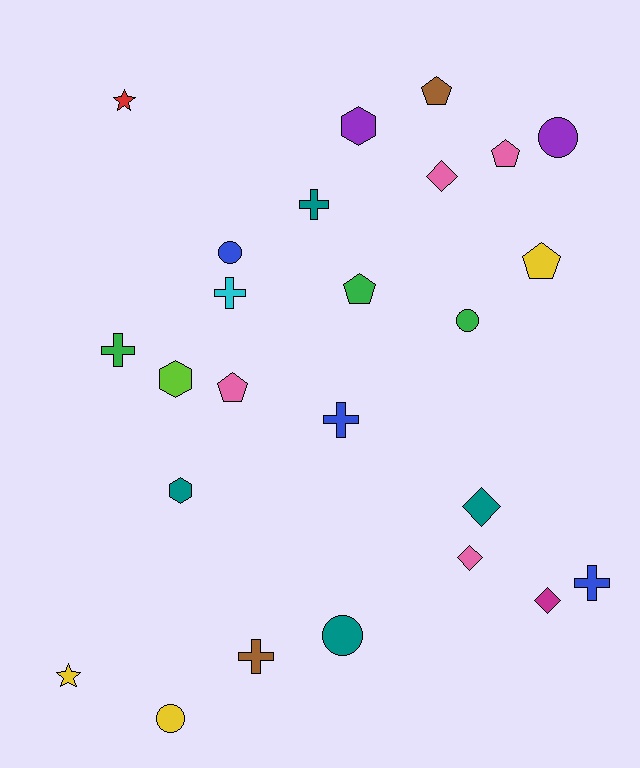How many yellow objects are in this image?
There are 3 yellow objects.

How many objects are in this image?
There are 25 objects.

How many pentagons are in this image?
There are 5 pentagons.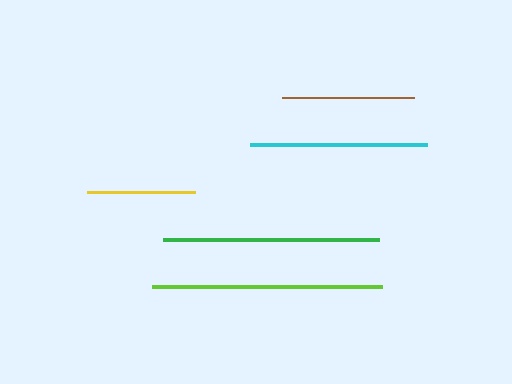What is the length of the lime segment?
The lime segment is approximately 230 pixels long.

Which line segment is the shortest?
The yellow line is the shortest at approximately 108 pixels.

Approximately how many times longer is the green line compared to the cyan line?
The green line is approximately 1.2 times the length of the cyan line.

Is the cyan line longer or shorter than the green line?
The green line is longer than the cyan line.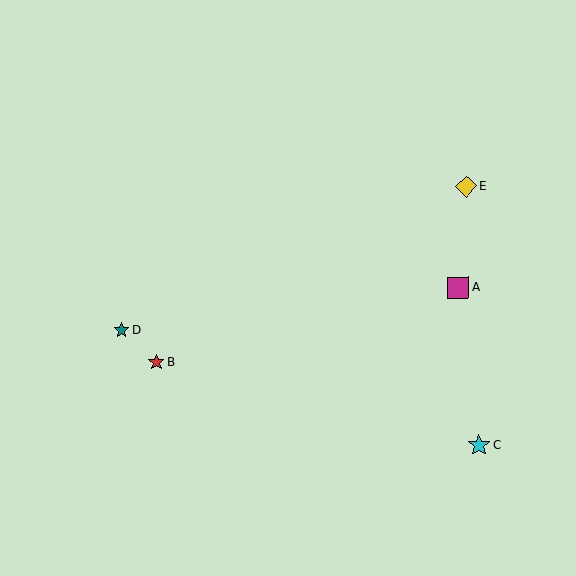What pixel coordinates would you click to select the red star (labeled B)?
Click at (157, 362) to select the red star B.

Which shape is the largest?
The cyan star (labeled C) is the largest.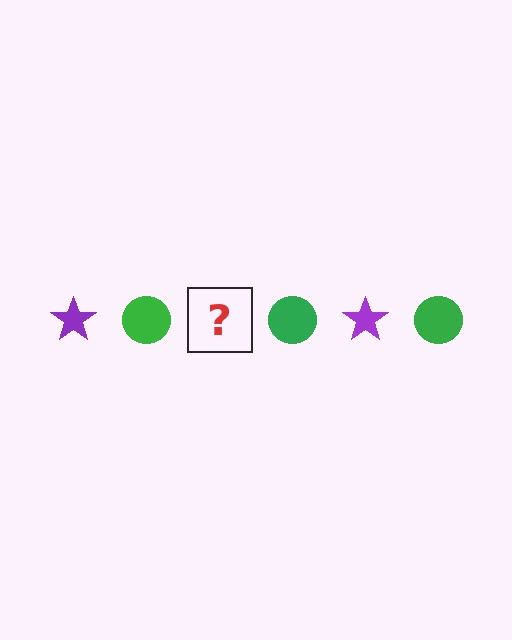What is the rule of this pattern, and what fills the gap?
The rule is that the pattern alternates between purple star and green circle. The gap should be filled with a purple star.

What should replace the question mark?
The question mark should be replaced with a purple star.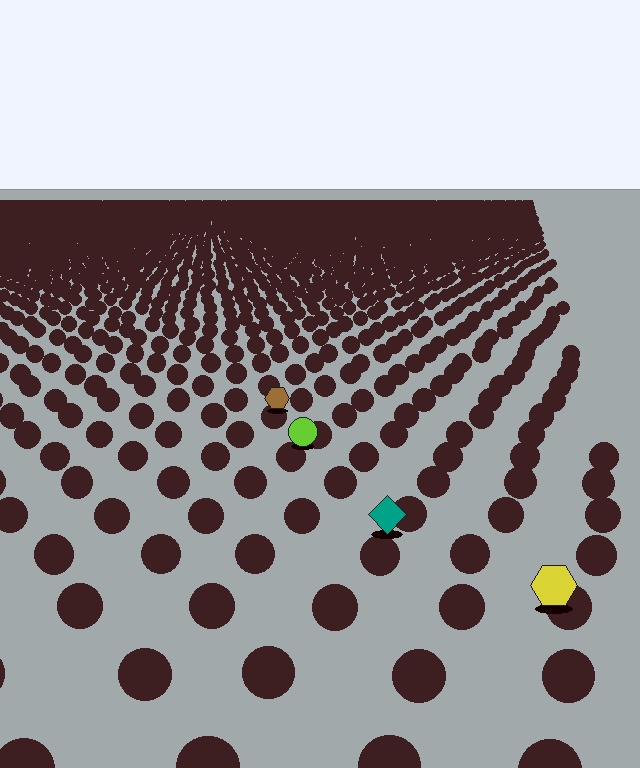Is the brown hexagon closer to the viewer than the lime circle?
No. The lime circle is closer — you can tell from the texture gradient: the ground texture is coarser near it.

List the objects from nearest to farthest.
From nearest to farthest: the yellow hexagon, the teal diamond, the lime circle, the brown hexagon.